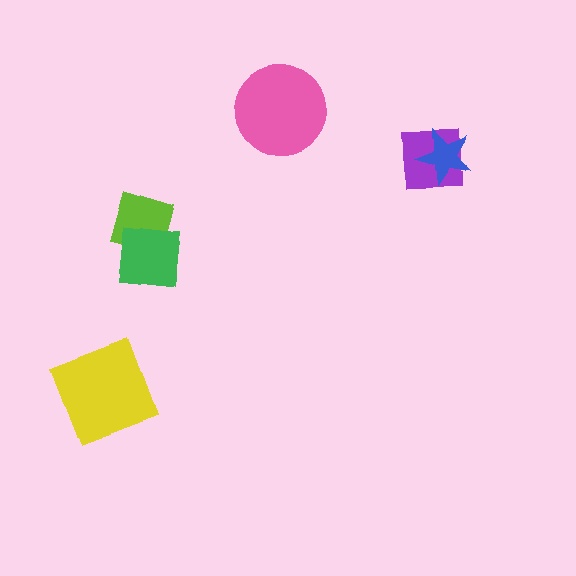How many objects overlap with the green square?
1 object overlaps with the green square.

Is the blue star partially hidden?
No, no other shape covers it.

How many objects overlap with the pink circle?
0 objects overlap with the pink circle.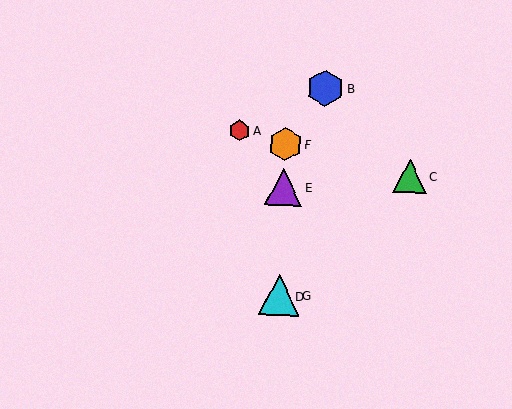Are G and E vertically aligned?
Yes, both are at x≈279.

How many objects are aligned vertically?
4 objects (D, E, F, G) are aligned vertically.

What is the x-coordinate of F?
Object F is at x≈285.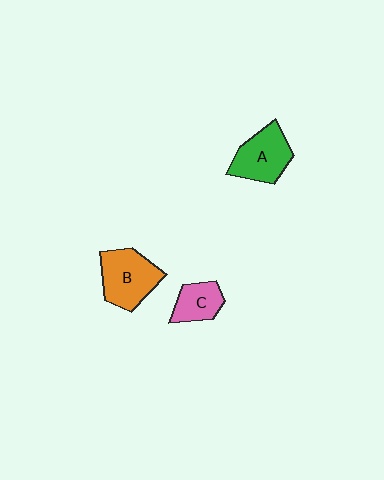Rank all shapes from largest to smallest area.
From largest to smallest: B (orange), A (green), C (pink).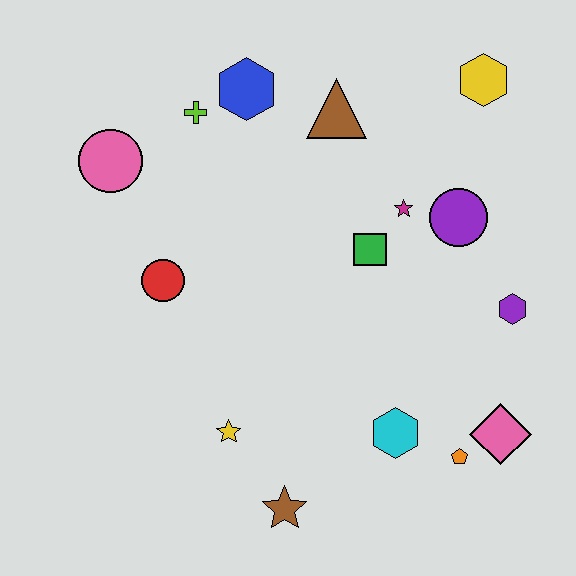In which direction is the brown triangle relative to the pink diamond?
The brown triangle is above the pink diamond.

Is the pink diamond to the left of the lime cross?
No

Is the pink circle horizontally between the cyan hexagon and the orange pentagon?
No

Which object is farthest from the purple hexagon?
The pink circle is farthest from the purple hexagon.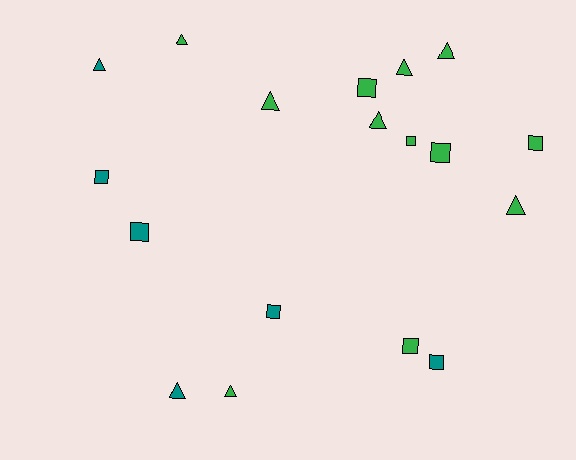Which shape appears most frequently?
Triangle, with 9 objects.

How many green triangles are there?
There are 7 green triangles.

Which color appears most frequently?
Green, with 12 objects.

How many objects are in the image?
There are 18 objects.